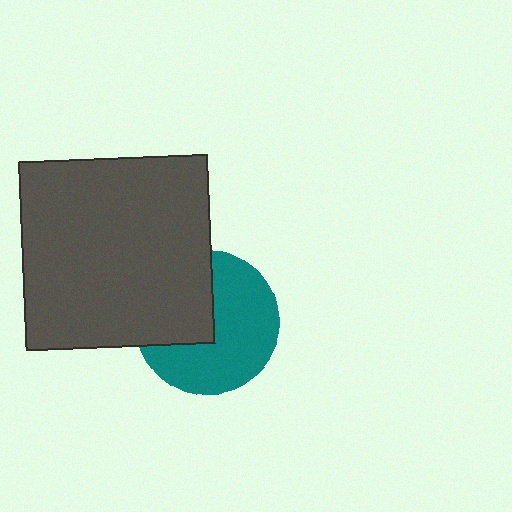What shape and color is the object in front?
The object in front is a dark gray square.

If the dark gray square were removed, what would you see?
You would see the complete teal circle.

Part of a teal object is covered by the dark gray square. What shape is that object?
It is a circle.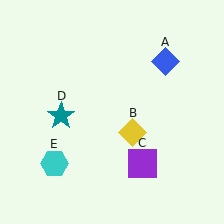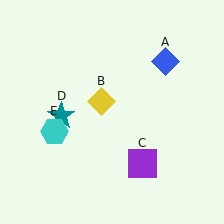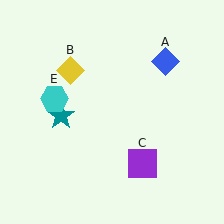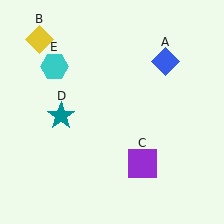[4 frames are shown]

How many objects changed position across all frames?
2 objects changed position: yellow diamond (object B), cyan hexagon (object E).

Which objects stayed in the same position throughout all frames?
Blue diamond (object A) and purple square (object C) and teal star (object D) remained stationary.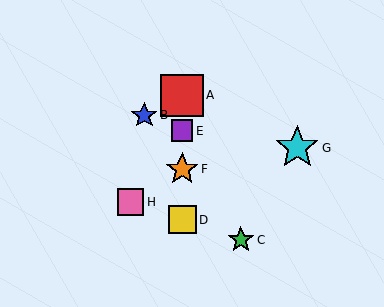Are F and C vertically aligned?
No, F is at x≈182 and C is at x≈241.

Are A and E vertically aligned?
Yes, both are at x≈182.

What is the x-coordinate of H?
Object H is at x≈131.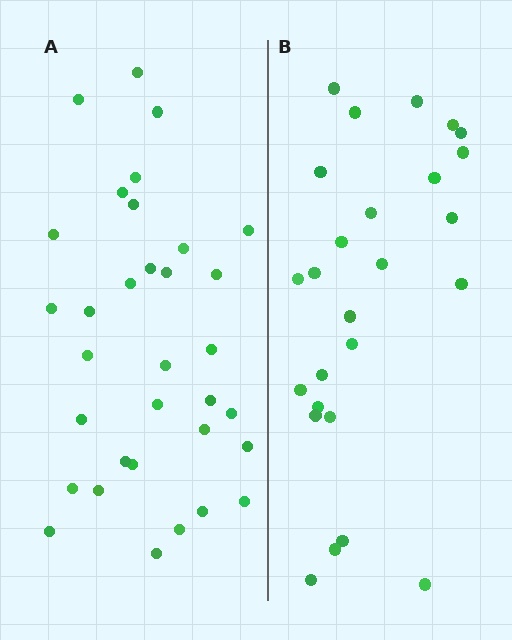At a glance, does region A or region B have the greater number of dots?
Region A (the left region) has more dots.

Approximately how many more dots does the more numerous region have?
Region A has roughly 8 or so more dots than region B.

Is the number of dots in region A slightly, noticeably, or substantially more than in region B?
Region A has noticeably more, but not dramatically so. The ratio is roughly 1.3 to 1.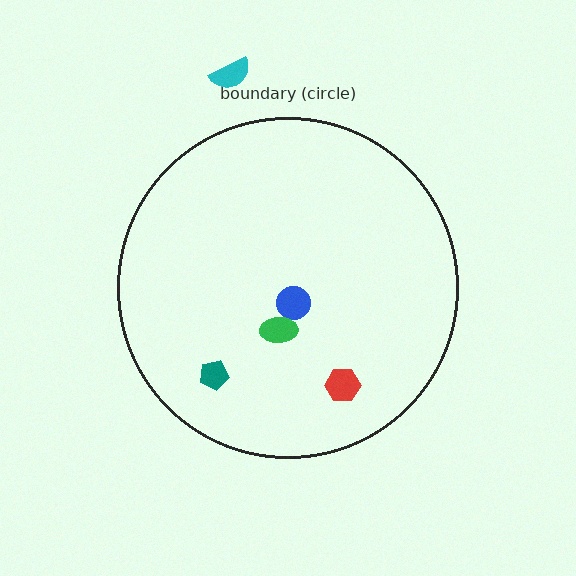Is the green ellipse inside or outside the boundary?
Inside.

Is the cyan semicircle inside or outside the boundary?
Outside.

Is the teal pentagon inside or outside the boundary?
Inside.